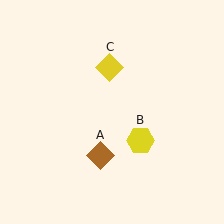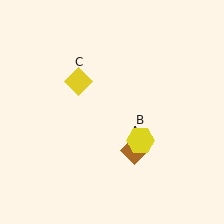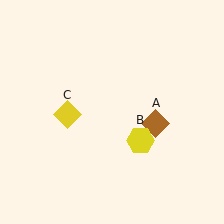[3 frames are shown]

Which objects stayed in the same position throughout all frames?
Yellow hexagon (object B) remained stationary.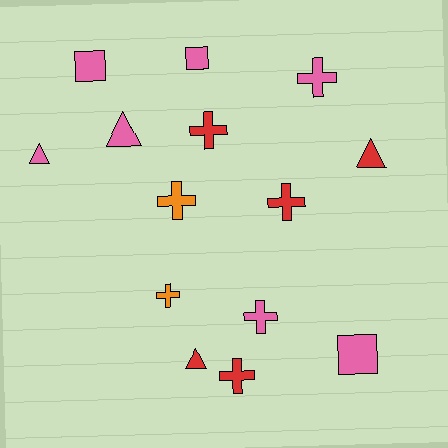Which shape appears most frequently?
Cross, with 7 objects.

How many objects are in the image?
There are 14 objects.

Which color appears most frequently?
Pink, with 7 objects.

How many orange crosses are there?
There are 2 orange crosses.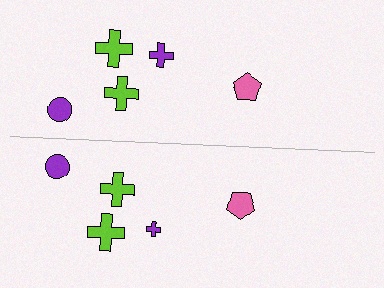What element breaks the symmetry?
The purple cross on the bottom side has a different size than its mirror counterpart.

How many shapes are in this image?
There are 10 shapes in this image.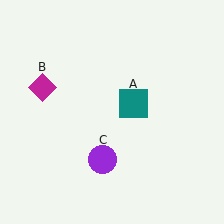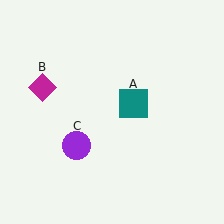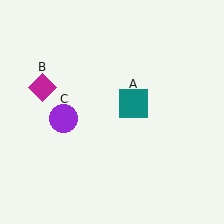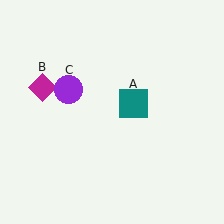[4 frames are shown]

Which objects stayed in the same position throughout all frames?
Teal square (object A) and magenta diamond (object B) remained stationary.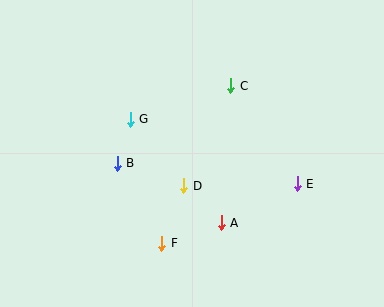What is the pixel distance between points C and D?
The distance between C and D is 110 pixels.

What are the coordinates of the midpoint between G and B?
The midpoint between G and B is at (124, 141).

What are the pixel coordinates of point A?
Point A is at (221, 223).